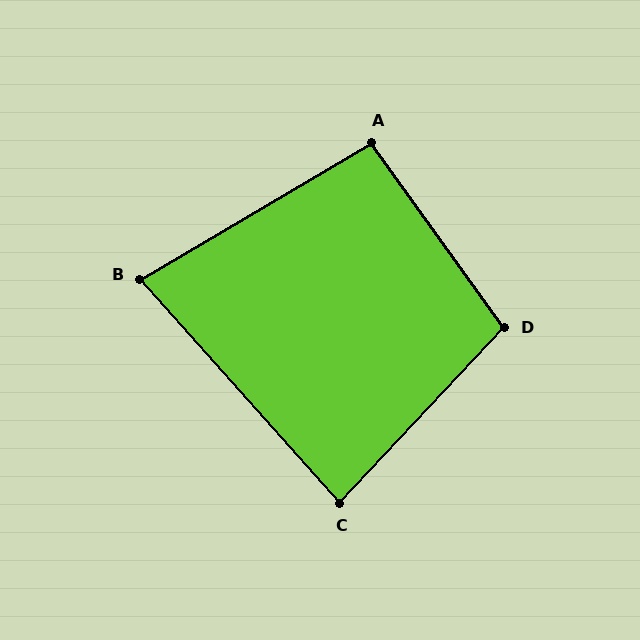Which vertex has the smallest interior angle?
B, at approximately 79 degrees.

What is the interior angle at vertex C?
Approximately 85 degrees (acute).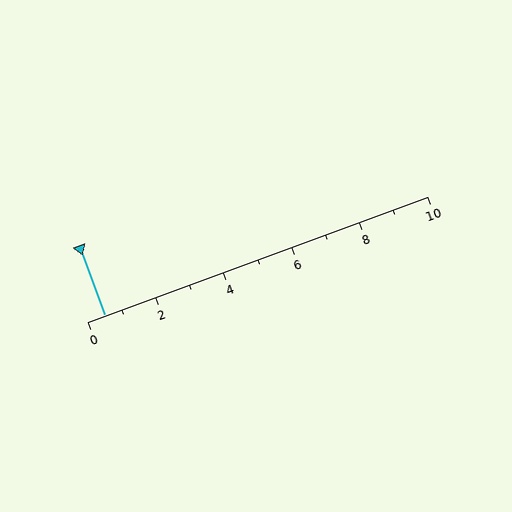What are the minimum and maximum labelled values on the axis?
The axis runs from 0 to 10.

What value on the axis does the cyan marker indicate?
The marker indicates approximately 0.5.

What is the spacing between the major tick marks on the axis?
The major ticks are spaced 2 apart.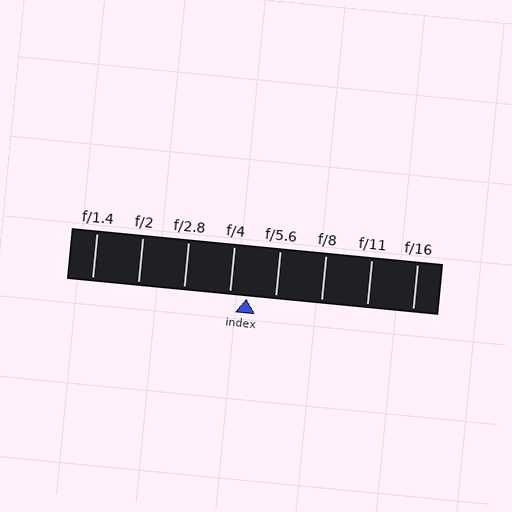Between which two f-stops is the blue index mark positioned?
The index mark is between f/4 and f/5.6.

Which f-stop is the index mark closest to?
The index mark is closest to f/4.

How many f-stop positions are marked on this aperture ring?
There are 8 f-stop positions marked.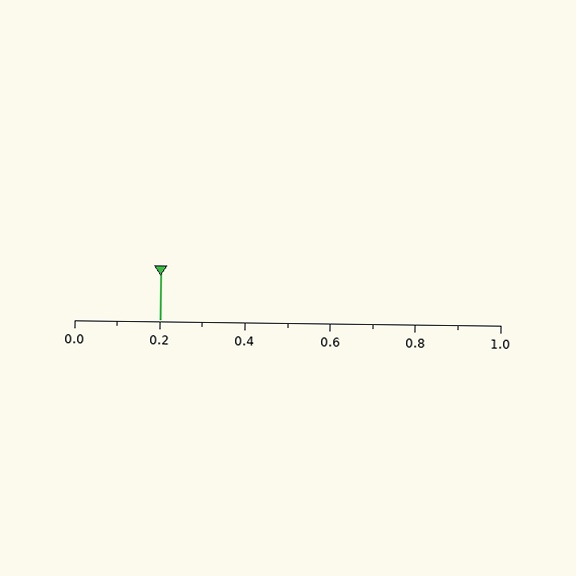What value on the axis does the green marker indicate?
The marker indicates approximately 0.2.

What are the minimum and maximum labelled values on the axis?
The axis runs from 0.0 to 1.0.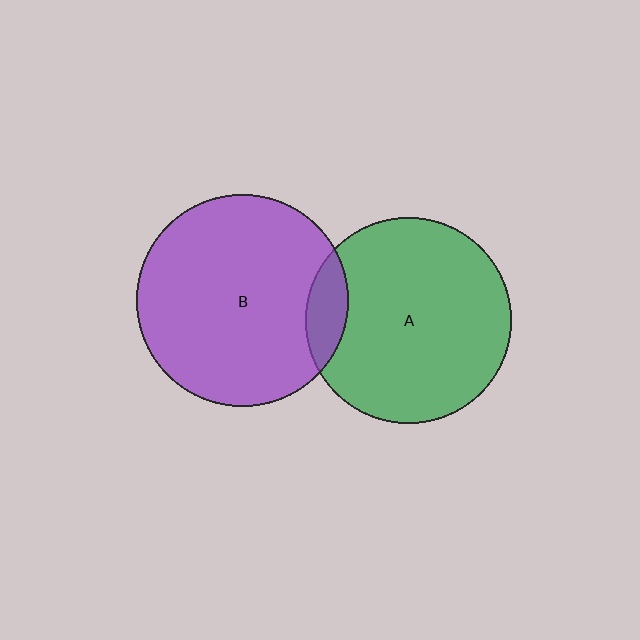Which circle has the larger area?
Circle B (purple).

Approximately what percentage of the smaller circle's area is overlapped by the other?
Approximately 10%.